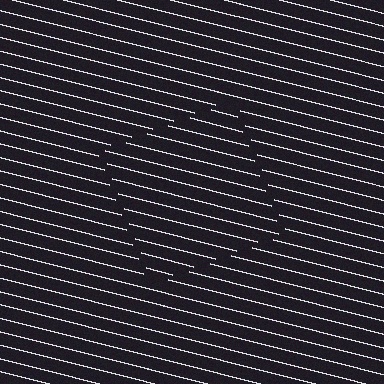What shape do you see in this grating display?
An illusory square. The interior of the shape contains the same grating, shifted by half a period — the contour is defined by the phase discontinuity where line-ends from the inner and outer gratings abut.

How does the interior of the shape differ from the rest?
The interior of the shape contains the same grating, shifted by half a period — the contour is defined by the phase discontinuity where line-ends from the inner and outer gratings abut.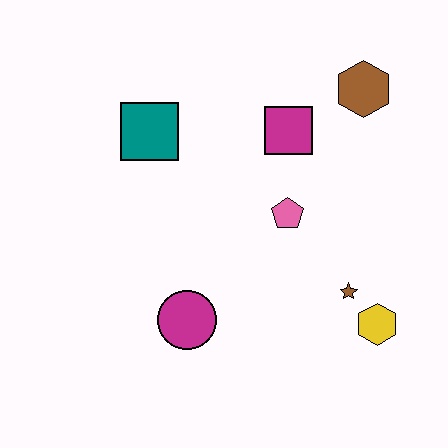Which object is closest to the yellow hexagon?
The brown star is closest to the yellow hexagon.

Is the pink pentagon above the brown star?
Yes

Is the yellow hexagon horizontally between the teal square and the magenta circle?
No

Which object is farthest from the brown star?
The teal square is farthest from the brown star.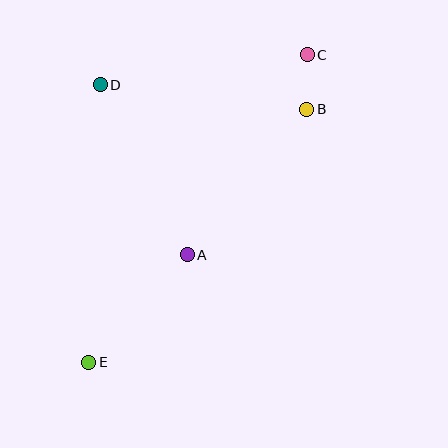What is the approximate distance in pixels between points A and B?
The distance between A and B is approximately 188 pixels.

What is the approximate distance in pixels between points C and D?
The distance between C and D is approximately 209 pixels.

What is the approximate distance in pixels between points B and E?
The distance between B and E is approximately 334 pixels.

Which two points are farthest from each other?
Points C and E are farthest from each other.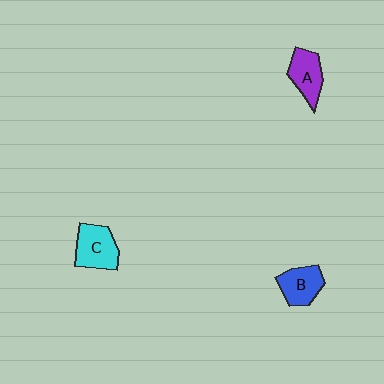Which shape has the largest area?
Shape C (cyan).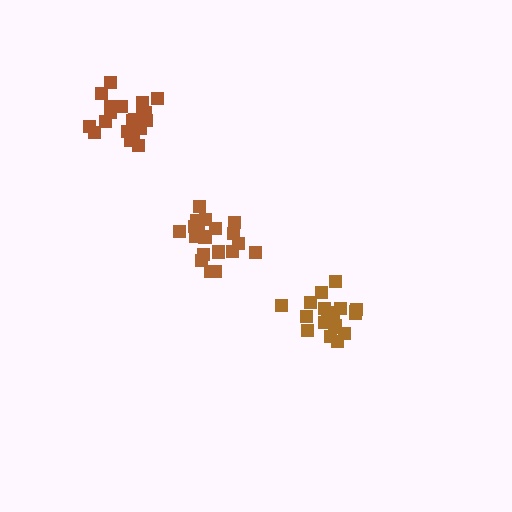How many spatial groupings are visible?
There are 3 spatial groupings.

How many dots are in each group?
Group 1: 21 dots, Group 2: 20 dots, Group 3: 20 dots (61 total).